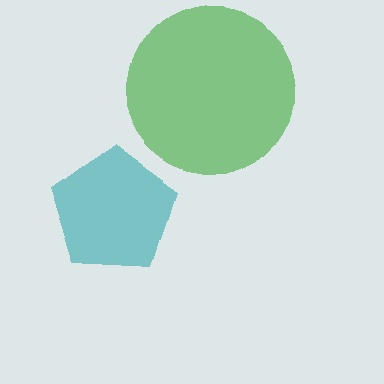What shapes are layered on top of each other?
The layered shapes are: a teal pentagon, a green circle.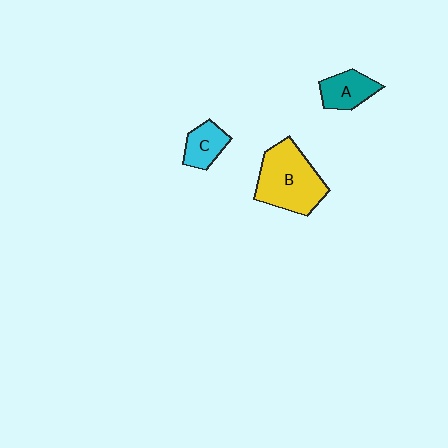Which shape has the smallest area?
Shape C (cyan).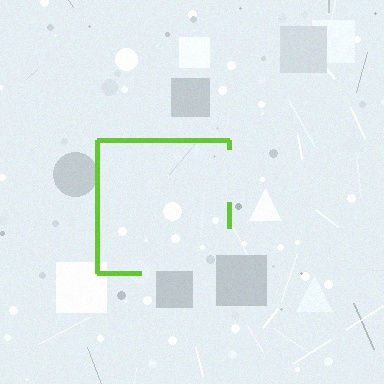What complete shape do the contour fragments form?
The contour fragments form a square.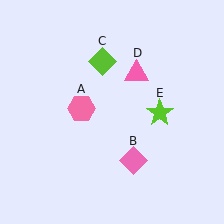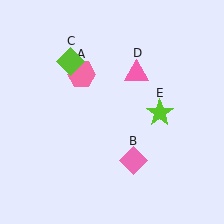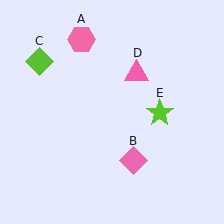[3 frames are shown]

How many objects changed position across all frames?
2 objects changed position: pink hexagon (object A), lime diamond (object C).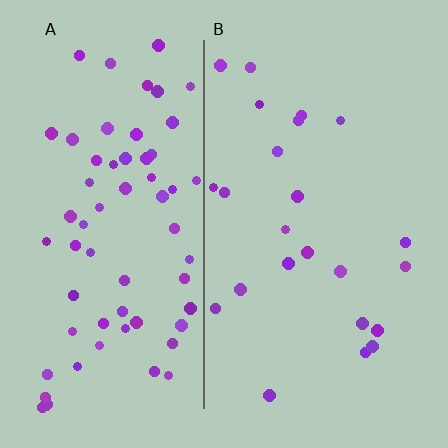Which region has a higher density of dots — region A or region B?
A (the left).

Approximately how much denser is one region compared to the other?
Approximately 2.7× — region A over region B.